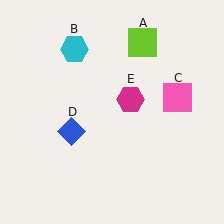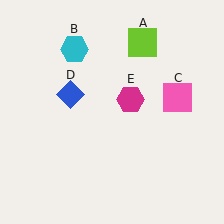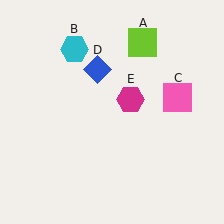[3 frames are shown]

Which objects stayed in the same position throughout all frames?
Lime square (object A) and cyan hexagon (object B) and pink square (object C) and magenta hexagon (object E) remained stationary.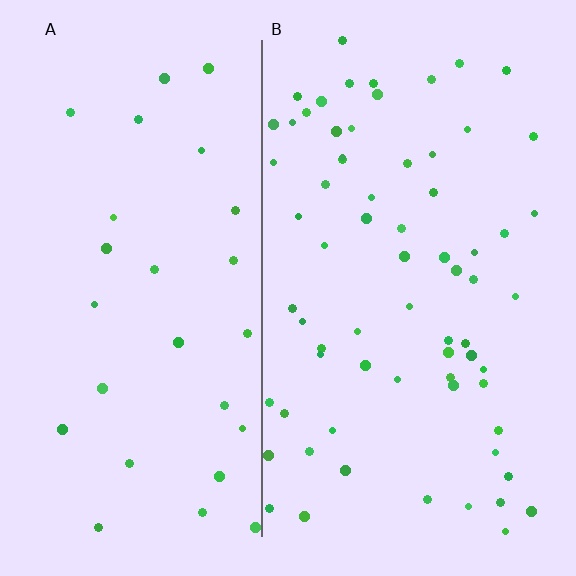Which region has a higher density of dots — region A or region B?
B (the right).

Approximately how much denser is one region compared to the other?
Approximately 2.5× — region B over region A.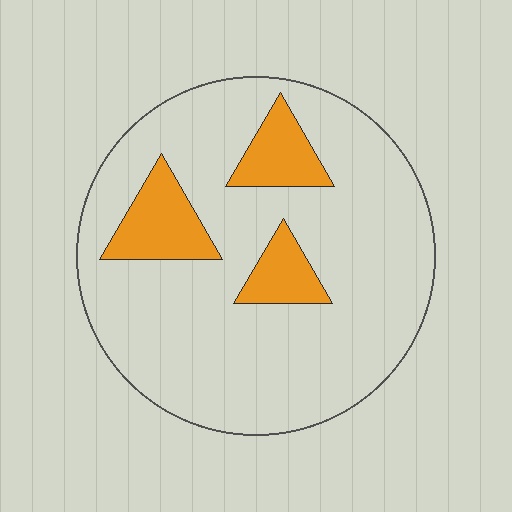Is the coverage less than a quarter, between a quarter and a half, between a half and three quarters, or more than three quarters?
Less than a quarter.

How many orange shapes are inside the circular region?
3.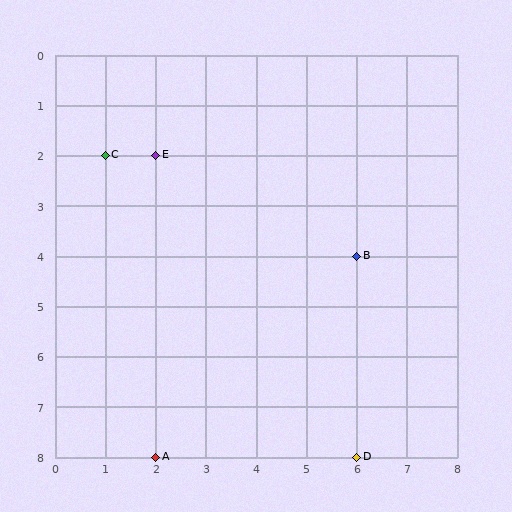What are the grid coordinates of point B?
Point B is at grid coordinates (6, 4).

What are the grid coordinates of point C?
Point C is at grid coordinates (1, 2).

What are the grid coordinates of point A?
Point A is at grid coordinates (2, 8).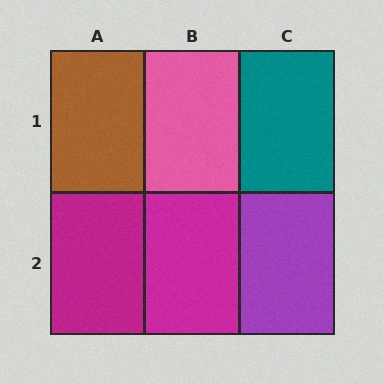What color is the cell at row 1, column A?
Brown.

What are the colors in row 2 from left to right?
Magenta, magenta, purple.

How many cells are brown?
1 cell is brown.